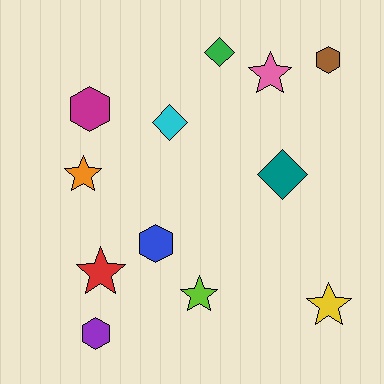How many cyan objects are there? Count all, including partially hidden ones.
There is 1 cyan object.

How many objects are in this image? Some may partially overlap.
There are 12 objects.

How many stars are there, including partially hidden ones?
There are 5 stars.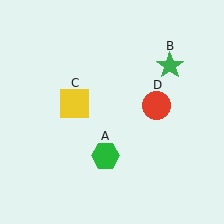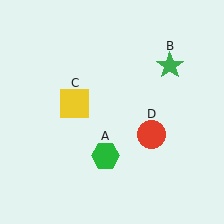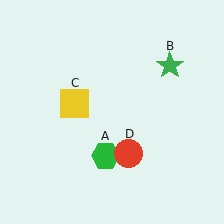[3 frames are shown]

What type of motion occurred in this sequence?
The red circle (object D) rotated clockwise around the center of the scene.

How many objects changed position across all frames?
1 object changed position: red circle (object D).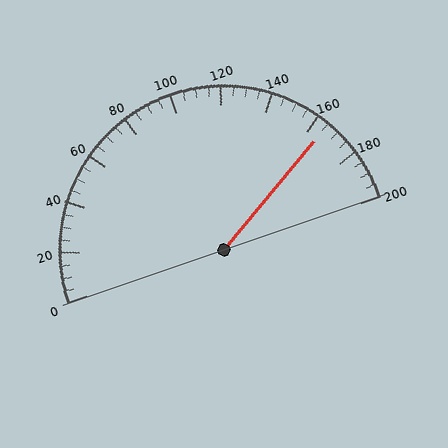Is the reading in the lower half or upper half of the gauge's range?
The reading is in the upper half of the range (0 to 200).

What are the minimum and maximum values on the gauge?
The gauge ranges from 0 to 200.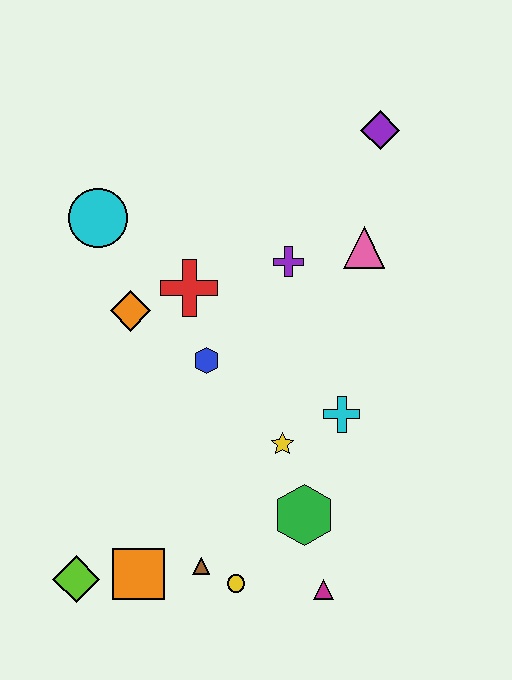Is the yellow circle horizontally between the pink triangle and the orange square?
Yes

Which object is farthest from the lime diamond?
The purple diamond is farthest from the lime diamond.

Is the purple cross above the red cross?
Yes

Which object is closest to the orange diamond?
The red cross is closest to the orange diamond.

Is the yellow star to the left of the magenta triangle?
Yes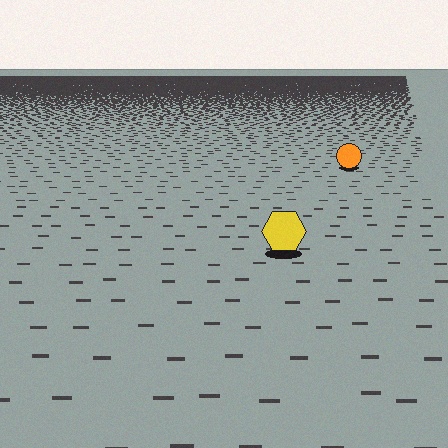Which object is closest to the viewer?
The yellow hexagon is closest. The texture marks near it are larger and more spread out.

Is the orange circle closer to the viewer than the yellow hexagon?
No. The yellow hexagon is closer — you can tell from the texture gradient: the ground texture is coarser near it.